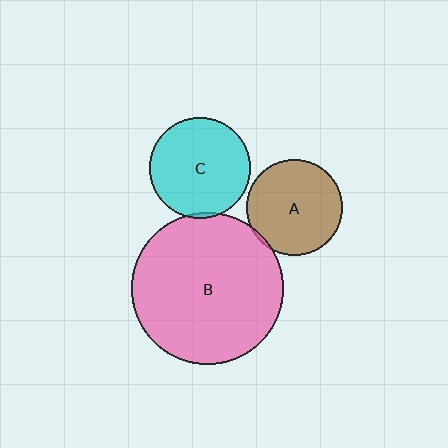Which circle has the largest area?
Circle B (pink).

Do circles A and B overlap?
Yes.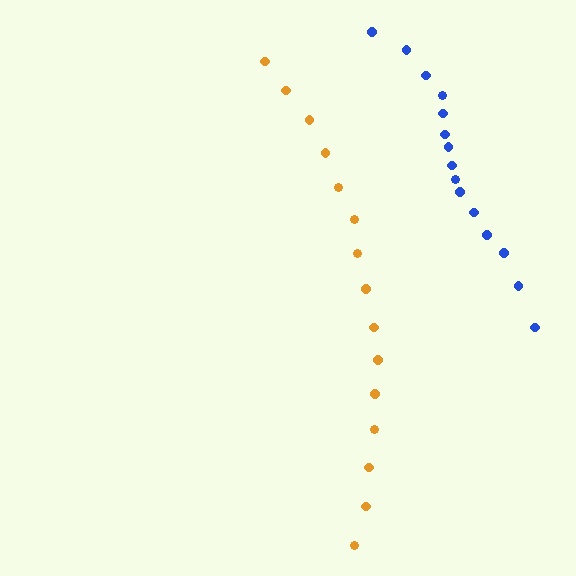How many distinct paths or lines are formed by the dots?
There are 2 distinct paths.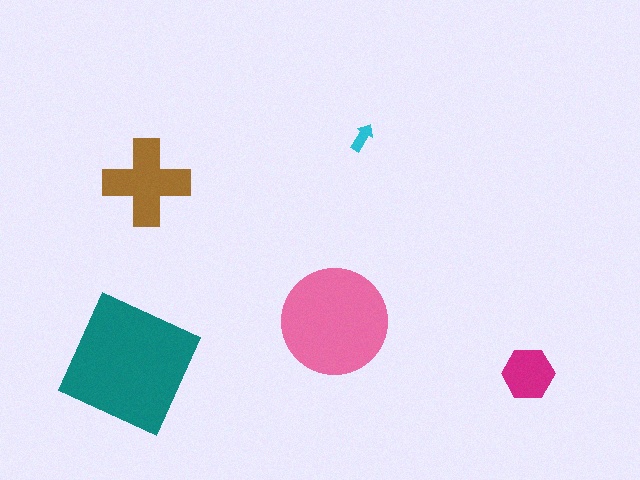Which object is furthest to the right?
The magenta hexagon is rightmost.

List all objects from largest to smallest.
The teal square, the pink circle, the brown cross, the magenta hexagon, the cyan arrow.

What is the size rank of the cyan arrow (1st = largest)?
5th.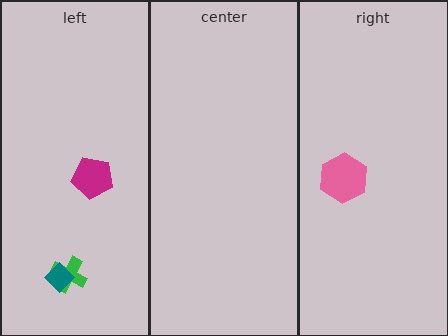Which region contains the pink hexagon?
The right region.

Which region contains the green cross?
The left region.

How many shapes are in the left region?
3.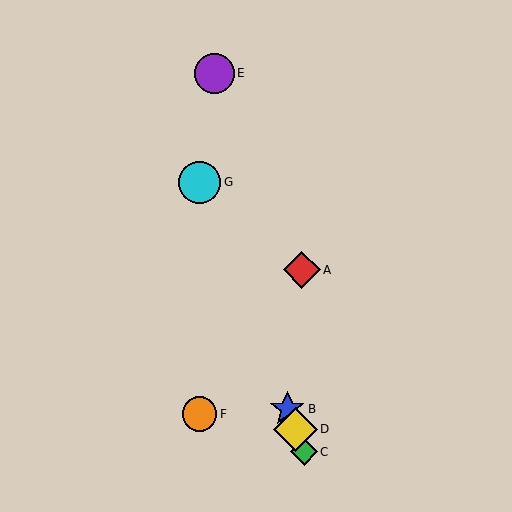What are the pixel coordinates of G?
Object G is at (200, 182).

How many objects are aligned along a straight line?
4 objects (B, C, D, G) are aligned along a straight line.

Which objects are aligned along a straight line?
Objects B, C, D, G are aligned along a straight line.